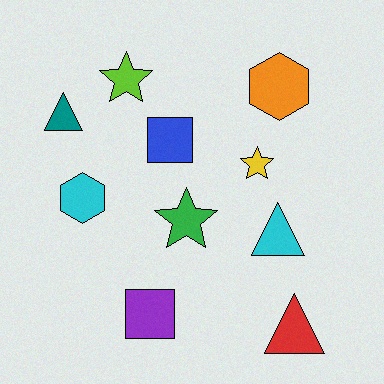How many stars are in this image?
There are 3 stars.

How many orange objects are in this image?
There is 1 orange object.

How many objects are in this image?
There are 10 objects.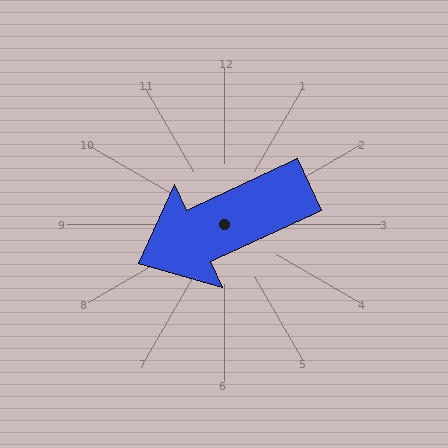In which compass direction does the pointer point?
Southwest.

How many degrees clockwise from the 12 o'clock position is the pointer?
Approximately 245 degrees.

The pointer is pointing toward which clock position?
Roughly 8 o'clock.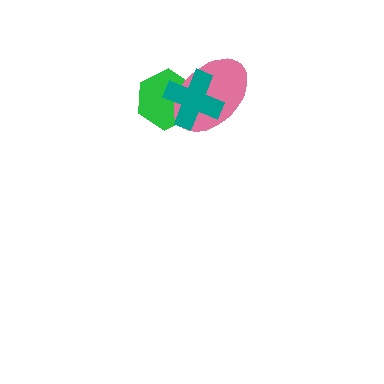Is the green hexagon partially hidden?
Yes, it is partially covered by another shape.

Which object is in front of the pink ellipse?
The teal cross is in front of the pink ellipse.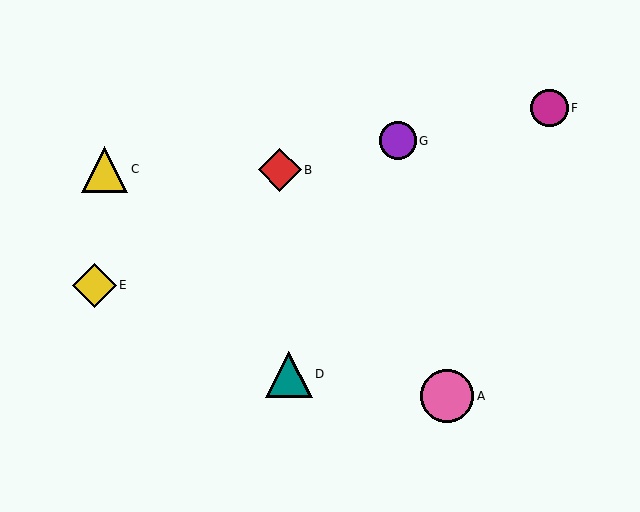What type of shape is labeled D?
Shape D is a teal triangle.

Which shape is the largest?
The pink circle (labeled A) is the largest.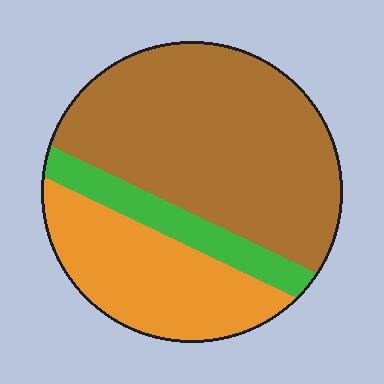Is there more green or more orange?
Orange.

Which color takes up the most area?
Brown, at roughly 60%.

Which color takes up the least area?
Green, at roughly 15%.